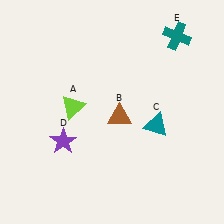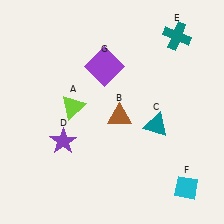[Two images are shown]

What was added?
A cyan diamond (F), a purple square (G) were added in Image 2.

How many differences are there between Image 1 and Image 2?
There are 2 differences between the two images.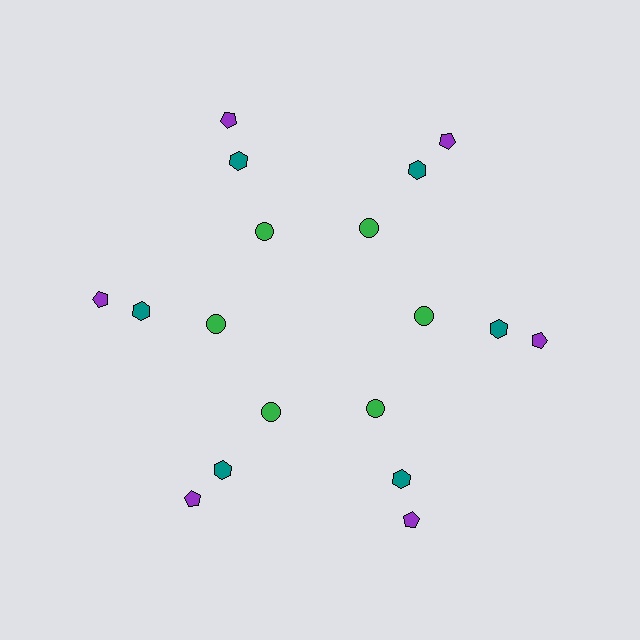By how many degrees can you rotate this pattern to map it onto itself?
The pattern maps onto itself every 60 degrees of rotation.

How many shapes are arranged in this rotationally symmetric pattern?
There are 18 shapes, arranged in 6 groups of 3.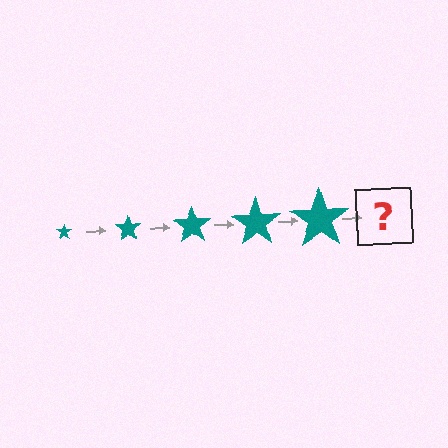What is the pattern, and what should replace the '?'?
The pattern is that the star gets progressively larger each step. The '?' should be a teal star, larger than the previous one.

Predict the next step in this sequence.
The next step is a teal star, larger than the previous one.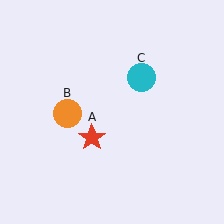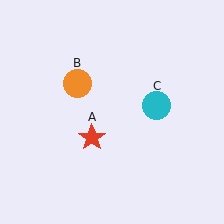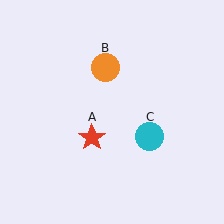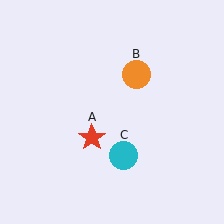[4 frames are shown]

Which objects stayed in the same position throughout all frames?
Red star (object A) remained stationary.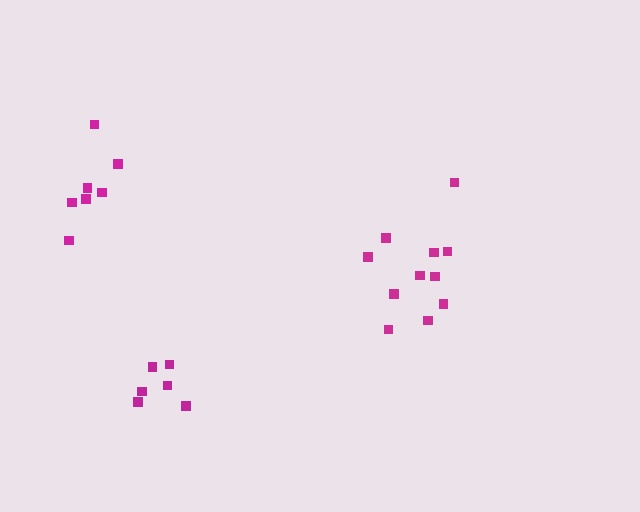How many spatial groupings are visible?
There are 3 spatial groupings.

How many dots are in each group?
Group 1: 7 dots, Group 2: 6 dots, Group 3: 11 dots (24 total).